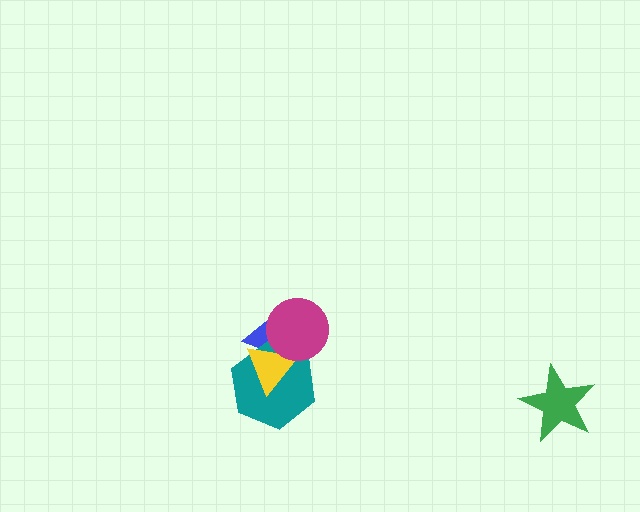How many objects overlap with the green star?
0 objects overlap with the green star.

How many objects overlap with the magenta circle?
3 objects overlap with the magenta circle.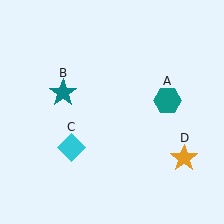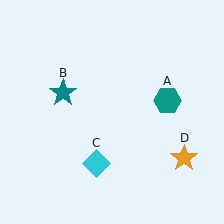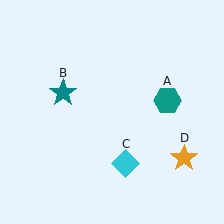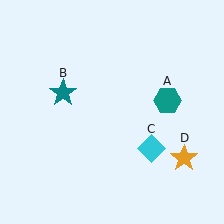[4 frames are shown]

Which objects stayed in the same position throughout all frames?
Teal hexagon (object A) and teal star (object B) and orange star (object D) remained stationary.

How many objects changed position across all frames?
1 object changed position: cyan diamond (object C).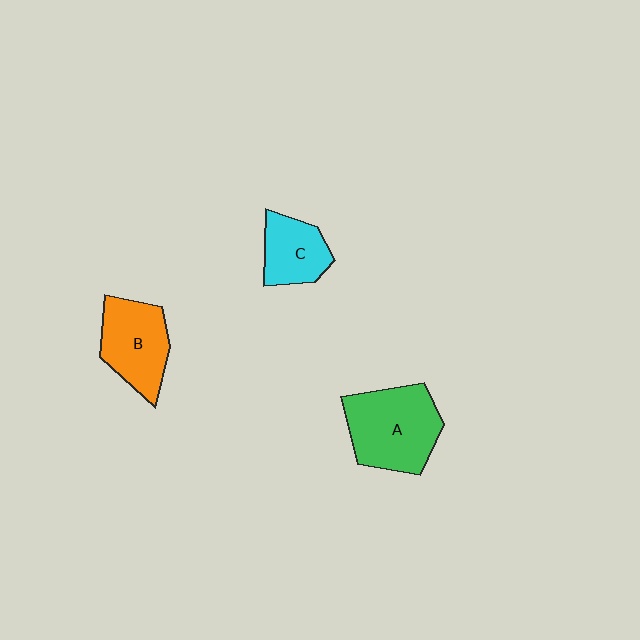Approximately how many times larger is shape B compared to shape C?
Approximately 1.3 times.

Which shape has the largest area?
Shape A (green).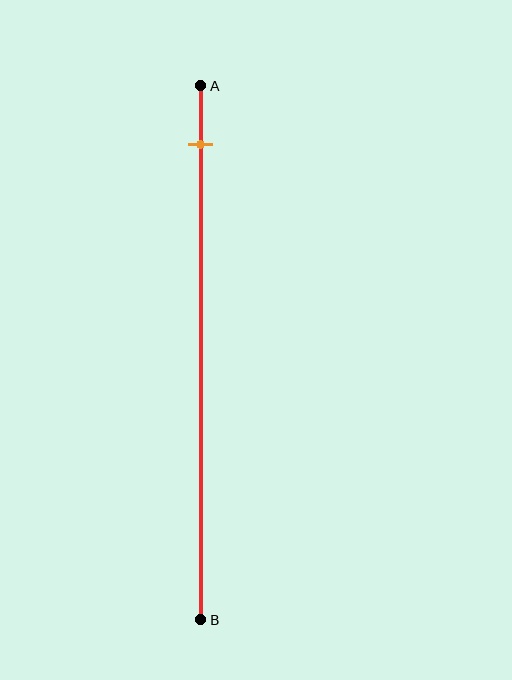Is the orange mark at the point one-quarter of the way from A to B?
No, the mark is at about 10% from A, not at the 25% one-quarter point.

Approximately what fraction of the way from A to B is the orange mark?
The orange mark is approximately 10% of the way from A to B.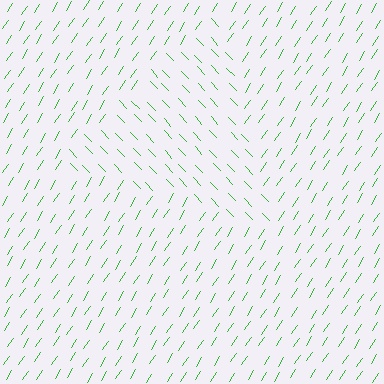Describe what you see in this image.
The image is filled with small green line segments. A triangle region in the image has lines oriented differently from the surrounding lines, creating a visible texture boundary.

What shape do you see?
I see a triangle.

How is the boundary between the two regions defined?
The boundary is defined purely by a change in line orientation (approximately 76 degrees difference). All lines are the same color and thickness.